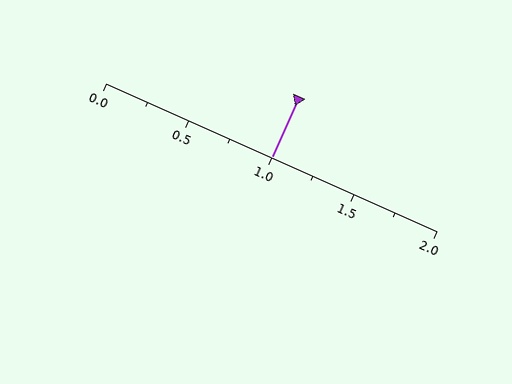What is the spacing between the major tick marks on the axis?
The major ticks are spaced 0.5 apart.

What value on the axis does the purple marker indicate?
The marker indicates approximately 1.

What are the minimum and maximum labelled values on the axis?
The axis runs from 0.0 to 2.0.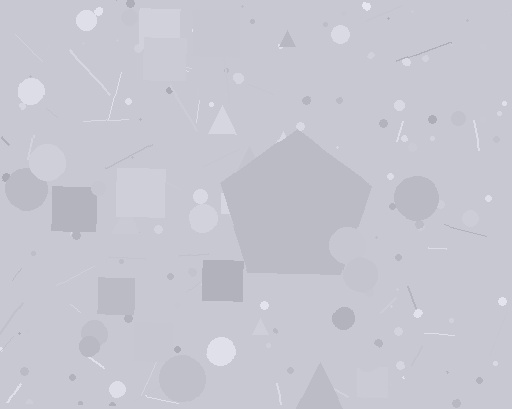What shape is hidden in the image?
A pentagon is hidden in the image.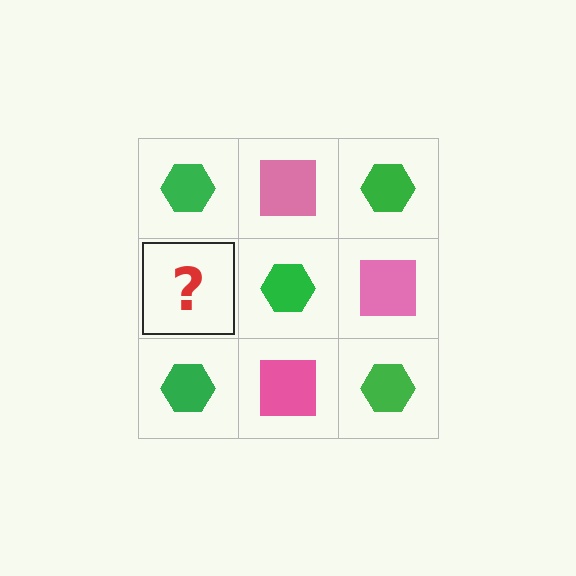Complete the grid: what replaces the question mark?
The question mark should be replaced with a pink square.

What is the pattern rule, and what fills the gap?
The rule is that it alternates green hexagon and pink square in a checkerboard pattern. The gap should be filled with a pink square.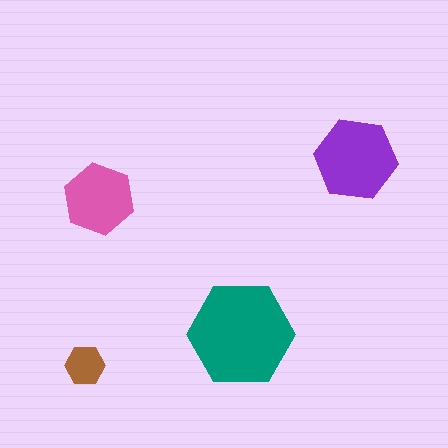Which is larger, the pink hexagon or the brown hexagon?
The pink one.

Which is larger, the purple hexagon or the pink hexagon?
The purple one.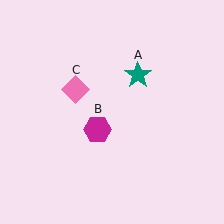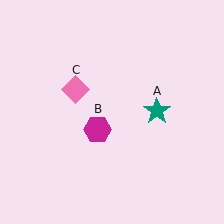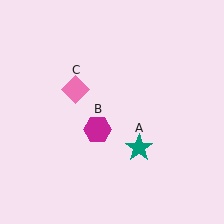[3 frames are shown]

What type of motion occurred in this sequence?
The teal star (object A) rotated clockwise around the center of the scene.